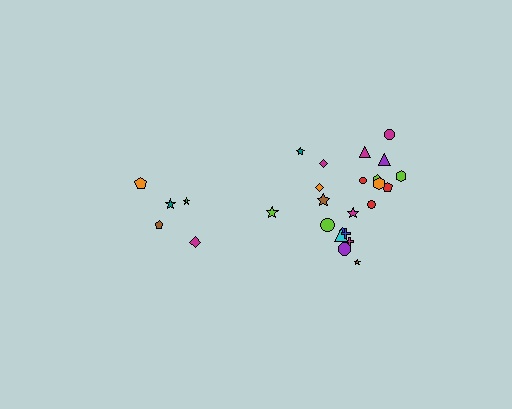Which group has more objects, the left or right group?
The right group.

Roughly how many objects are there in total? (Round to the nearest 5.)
Roughly 25 objects in total.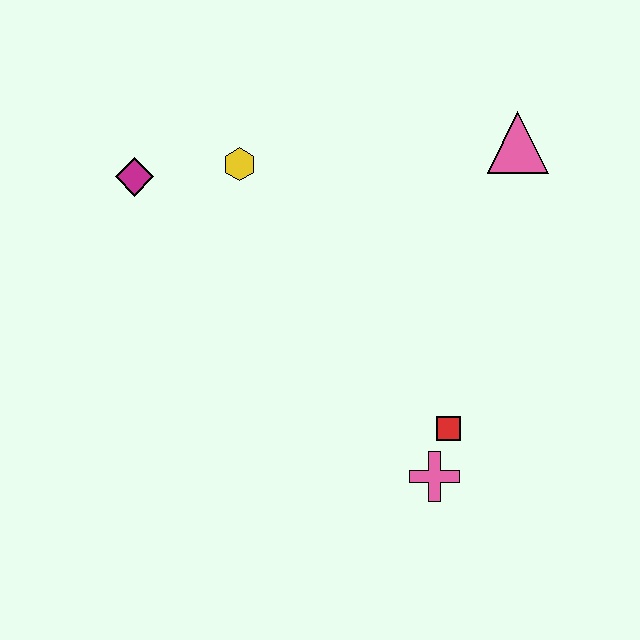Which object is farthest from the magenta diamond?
The pink cross is farthest from the magenta diamond.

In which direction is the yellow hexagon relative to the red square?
The yellow hexagon is above the red square.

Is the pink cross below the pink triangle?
Yes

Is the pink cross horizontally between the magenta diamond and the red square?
Yes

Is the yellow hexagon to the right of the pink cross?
No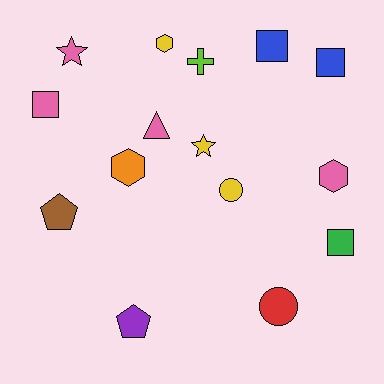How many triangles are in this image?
There is 1 triangle.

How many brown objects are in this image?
There is 1 brown object.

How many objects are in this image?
There are 15 objects.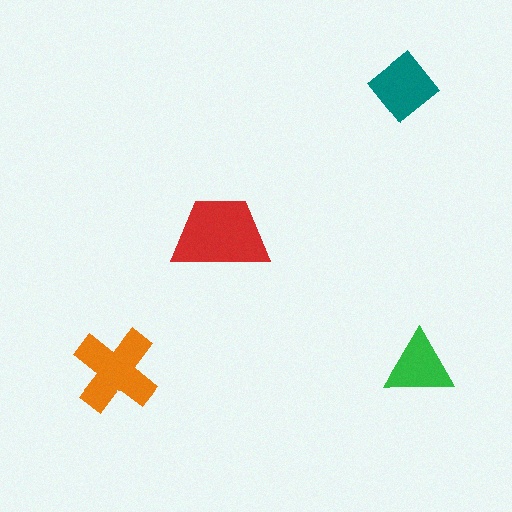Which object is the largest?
The red trapezoid.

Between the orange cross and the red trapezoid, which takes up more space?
The red trapezoid.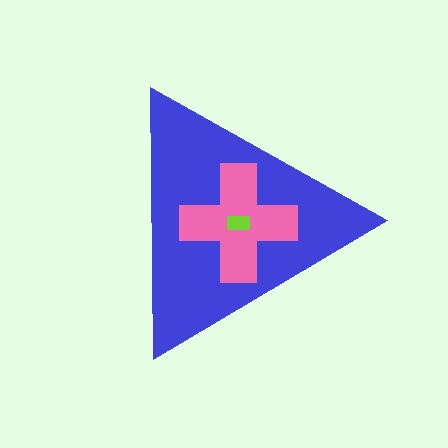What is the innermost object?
The lime rectangle.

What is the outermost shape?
The blue triangle.